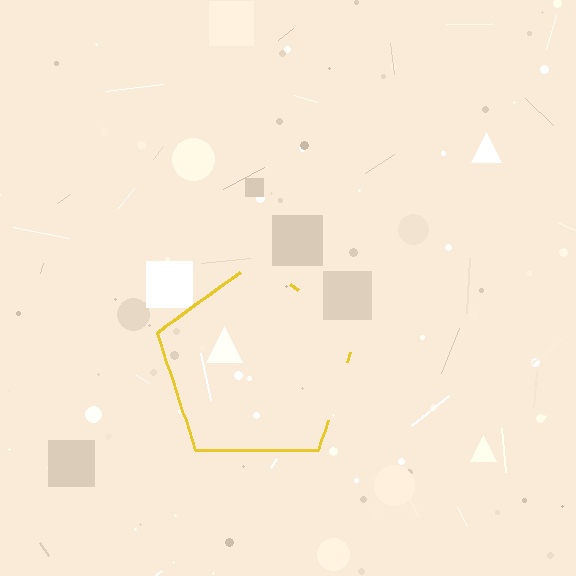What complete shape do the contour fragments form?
The contour fragments form a pentagon.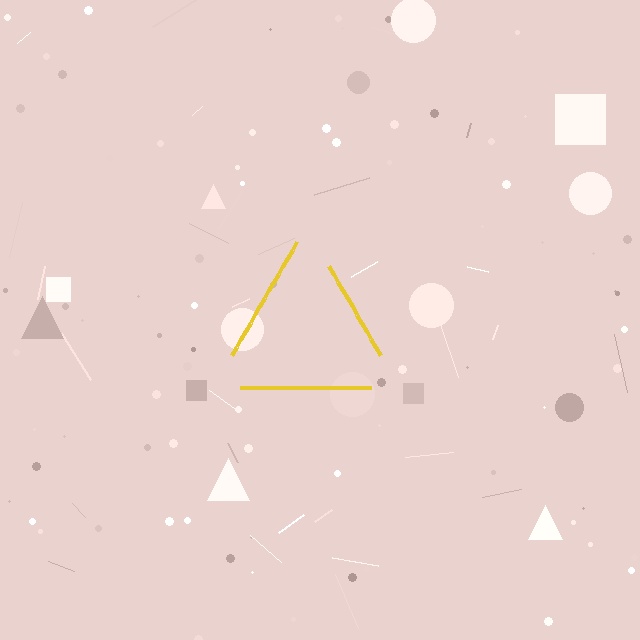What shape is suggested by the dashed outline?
The dashed outline suggests a triangle.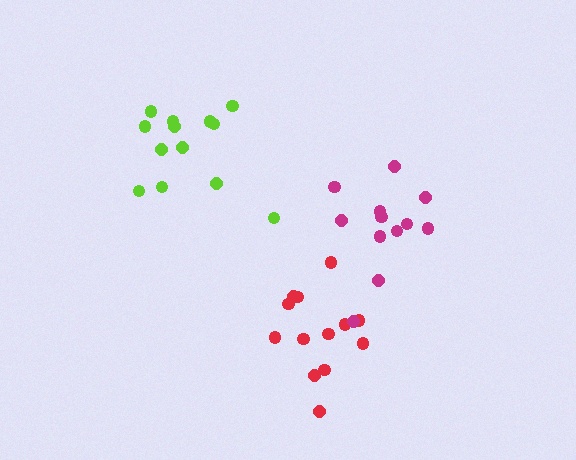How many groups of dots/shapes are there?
There are 3 groups.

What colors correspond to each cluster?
The clusters are colored: lime, red, magenta.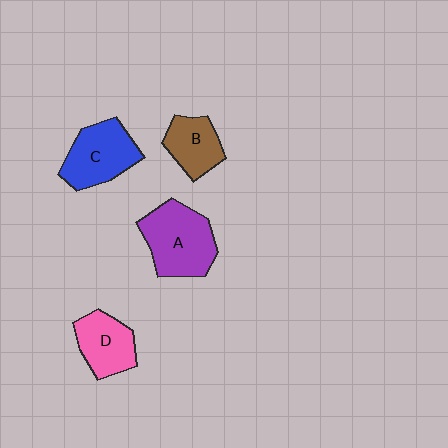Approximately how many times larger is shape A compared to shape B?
Approximately 1.7 times.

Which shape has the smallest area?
Shape B (brown).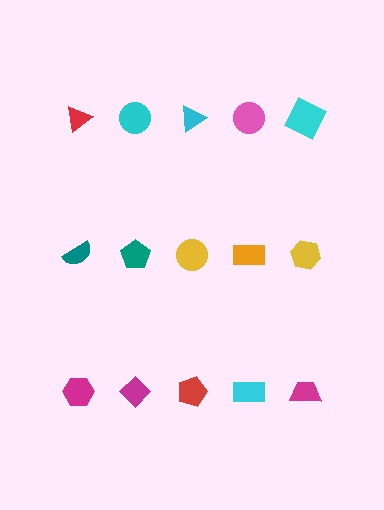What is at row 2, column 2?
A teal pentagon.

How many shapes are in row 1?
5 shapes.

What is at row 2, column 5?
A yellow hexagon.